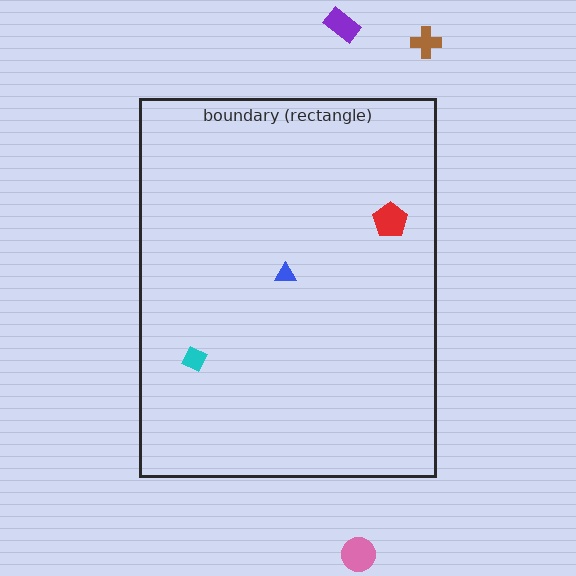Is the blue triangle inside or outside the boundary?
Inside.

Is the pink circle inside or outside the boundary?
Outside.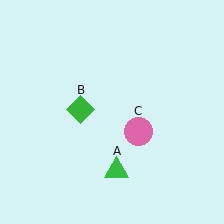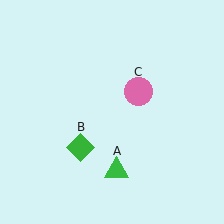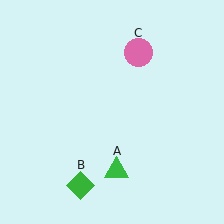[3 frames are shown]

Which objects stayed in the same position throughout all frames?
Green triangle (object A) remained stationary.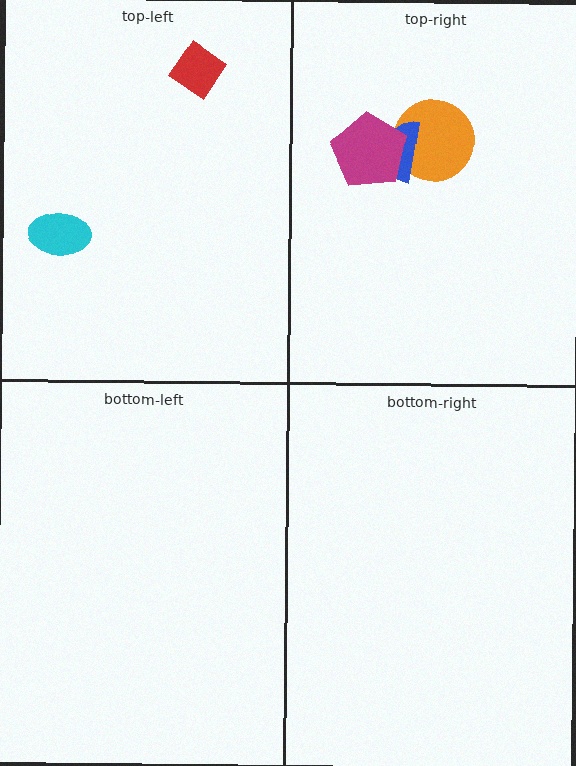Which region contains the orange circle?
The top-right region.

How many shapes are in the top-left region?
2.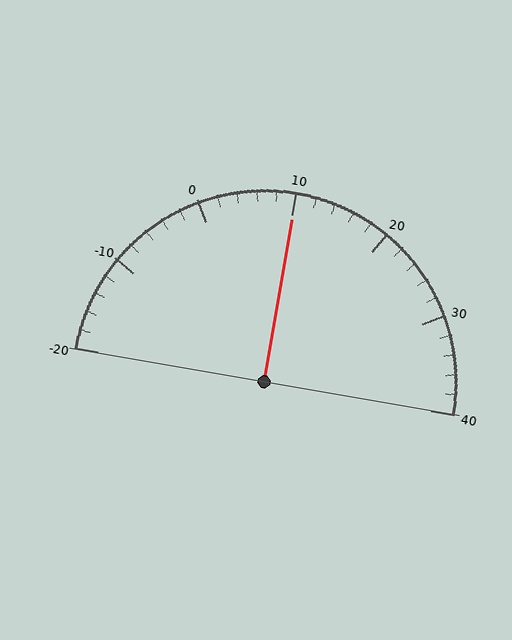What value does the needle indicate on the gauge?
The needle indicates approximately 10.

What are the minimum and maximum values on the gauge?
The gauge ranges from -20 to 40.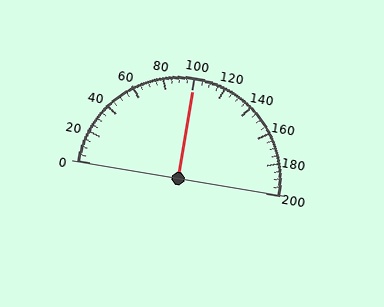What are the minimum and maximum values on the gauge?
The gauge ranges from 0 to 200.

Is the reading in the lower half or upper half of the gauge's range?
The reading is in the upper half of the range (0 to 200).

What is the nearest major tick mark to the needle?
The nearest major tick mark is 100.